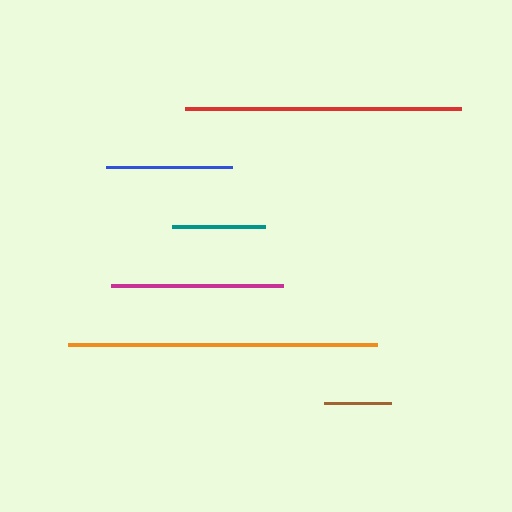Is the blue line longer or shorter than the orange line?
The orange line is longer than the blue line.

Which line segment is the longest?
The orange line is the longest at approximately 309 pixels.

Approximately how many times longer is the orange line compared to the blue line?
The orange line is approximately 2.5 times the length of the blue line.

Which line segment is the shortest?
The brown line is the shortest at approximately 67 pixels.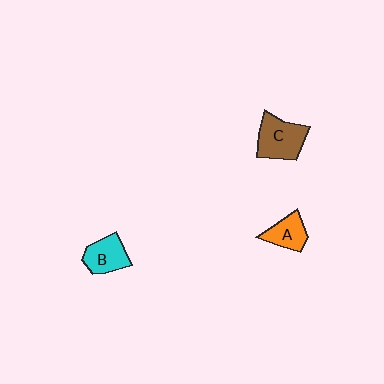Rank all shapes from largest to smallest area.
From largest to smallest: C (brown), B (cyan), A (orange).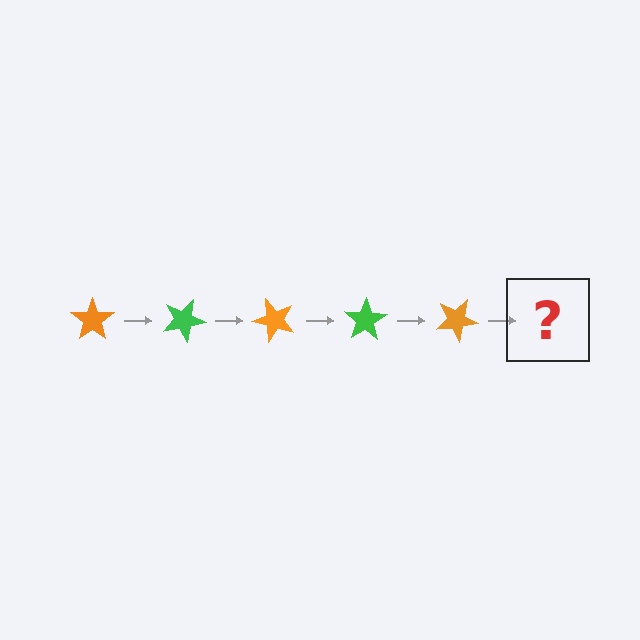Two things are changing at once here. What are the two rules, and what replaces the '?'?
The two rules are that it rotates 25 degrees each step and the color cycles through orange and green. The '?' should be a green star, rotated 125 degrees from the start.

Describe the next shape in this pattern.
It should be a green star, rotated 125 degrees from the start.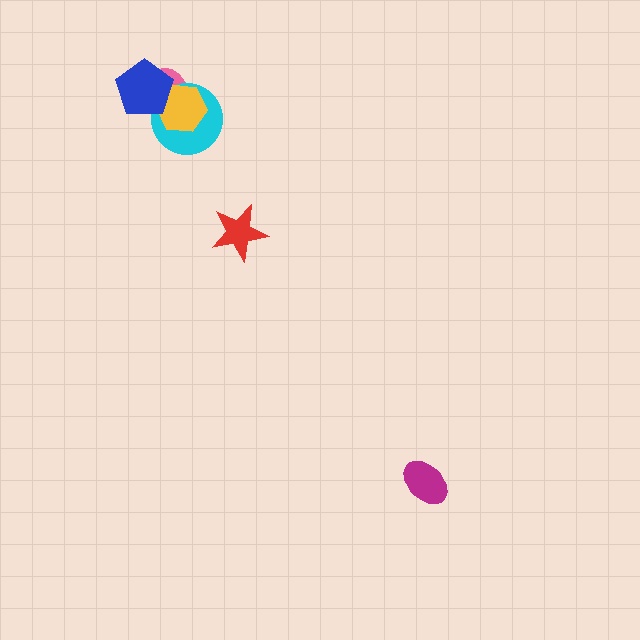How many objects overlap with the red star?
0 objects overlap with the red star.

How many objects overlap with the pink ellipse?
3 objects overlap with the pink ellipse.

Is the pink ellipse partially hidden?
Yes, it is partially covered by another shape.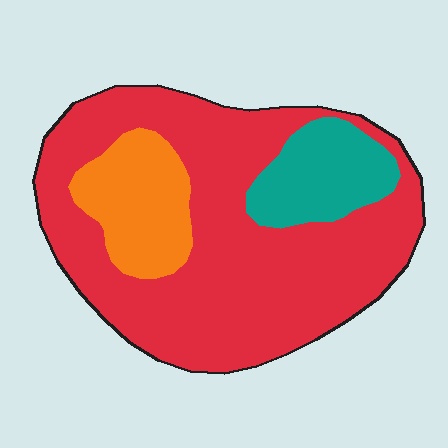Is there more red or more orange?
Red.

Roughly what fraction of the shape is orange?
Orange covers around 15% of the shape.